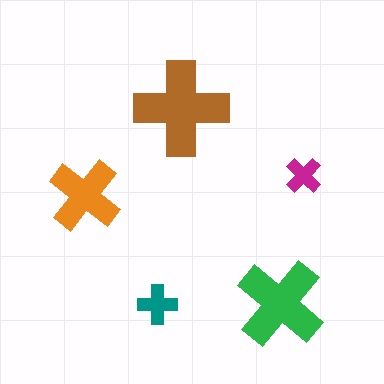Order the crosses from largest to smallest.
the brown one, the green one, the orange one, the teal one, the magenta one.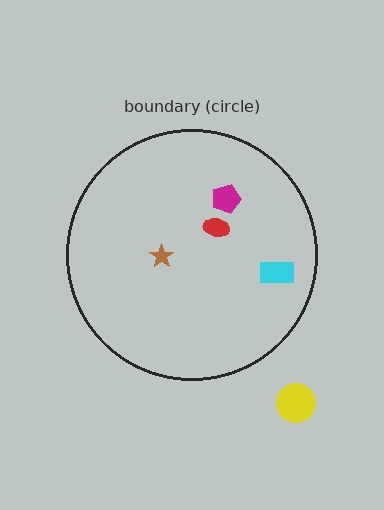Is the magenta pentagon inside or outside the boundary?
Inside.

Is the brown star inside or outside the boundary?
Inside.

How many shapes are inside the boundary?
4 inside, 1 outside.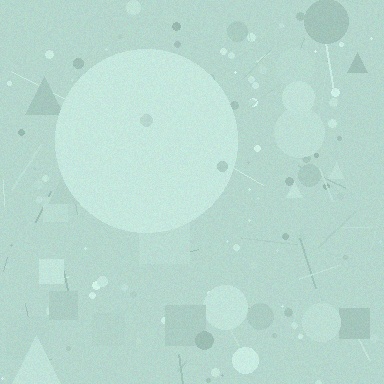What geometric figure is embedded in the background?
A circle is embedded in the background.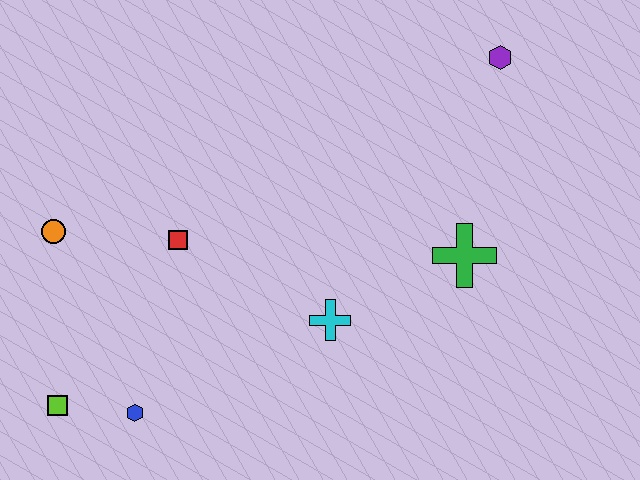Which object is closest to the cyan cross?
The green cross is closest to the cyan cross.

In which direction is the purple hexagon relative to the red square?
The purple hexagon is to the right of the red square.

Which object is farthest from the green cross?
The lime square is farthest from the green cross.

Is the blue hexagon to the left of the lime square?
No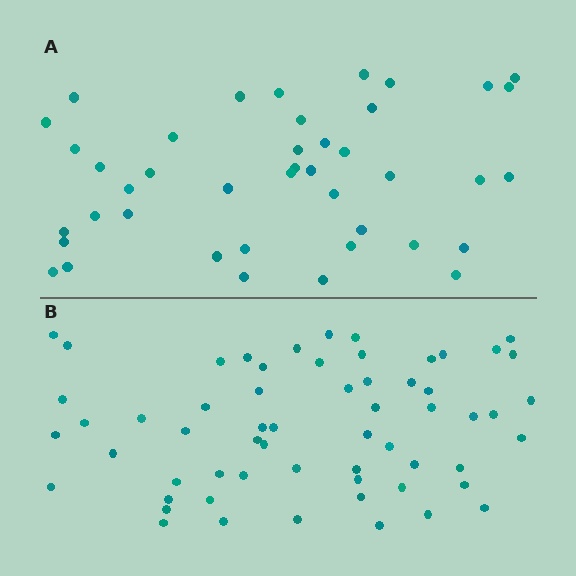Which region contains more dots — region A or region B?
Region B (the bottom region) has more dots.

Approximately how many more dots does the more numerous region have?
Region B has approximately 20 more dots than region A.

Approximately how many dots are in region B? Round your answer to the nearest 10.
About 60 dots.